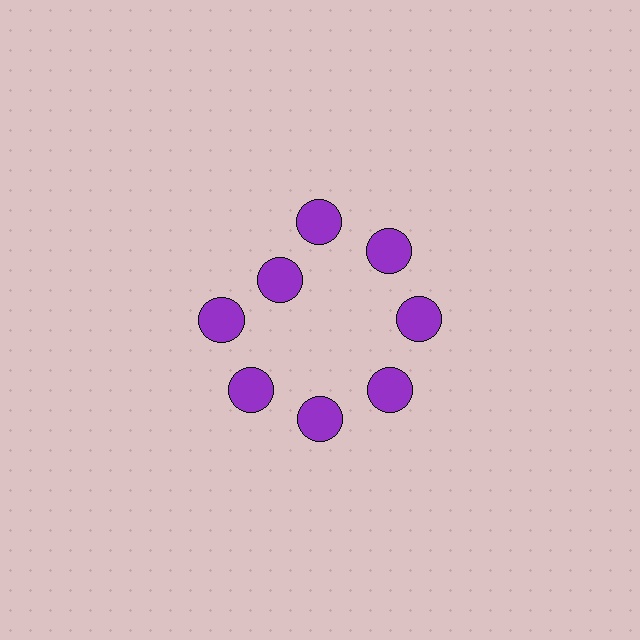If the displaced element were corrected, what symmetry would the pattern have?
It would have 8-fold rotational symmetry — the pattern would map onto itself every 45 degrees.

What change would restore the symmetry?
The symmetry would be restored by moving it outward, back onto the ring so that all 8 circles sit at equal angles and equal distance from the center.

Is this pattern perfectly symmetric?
No. The 8 purple circles are arranged in a ring, but one element near the 10 o'clock position is pulled inward toward the center, breaking the 8-fold rotational symmetry.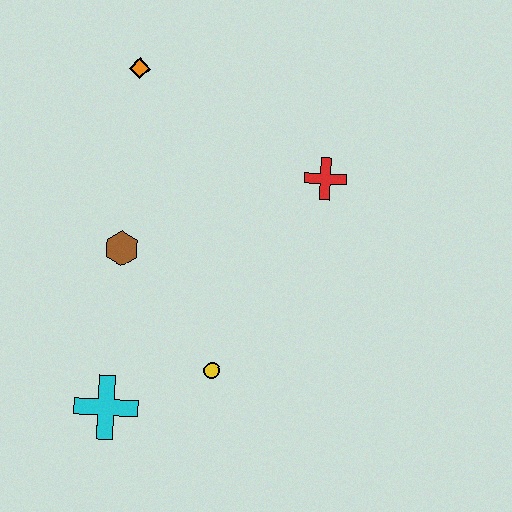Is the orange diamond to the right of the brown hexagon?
Yes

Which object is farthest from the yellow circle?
The orange diamond is farthest from the yellow circle.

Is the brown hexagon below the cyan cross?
No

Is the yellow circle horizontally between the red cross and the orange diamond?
Yes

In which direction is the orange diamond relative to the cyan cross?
The orange diamond is above the cyan cross.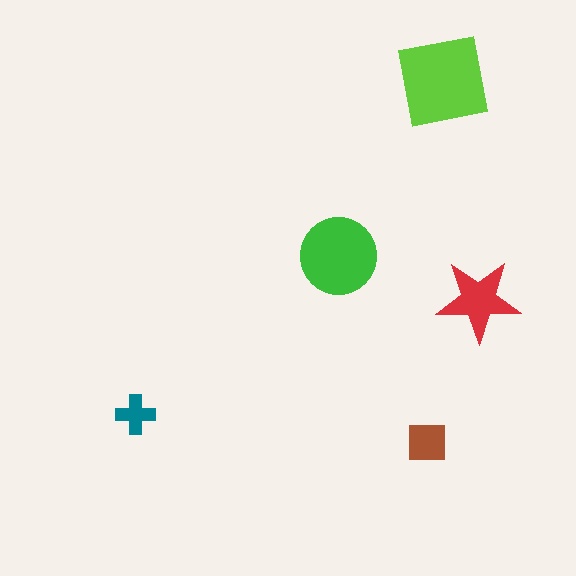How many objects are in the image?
There are 5 objects in the image.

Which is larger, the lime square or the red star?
The lime square.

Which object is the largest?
The lime square.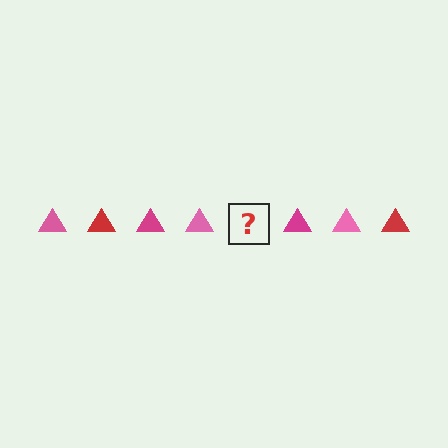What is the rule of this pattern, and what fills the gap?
The rule is that the pattern cycles through pink, red, magenta triangles. The gap should be filled with a red triangle.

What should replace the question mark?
The question mark should be replaced with a red triangle.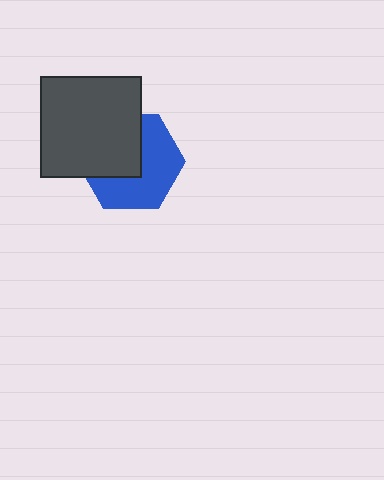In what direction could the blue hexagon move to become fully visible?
The blue hexagon could move toward the lower-right. That would shift it out from behind the dark gray square entirely.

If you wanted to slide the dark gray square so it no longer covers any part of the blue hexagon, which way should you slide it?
Slide it toward the upper-left — that is the most direct way to separate the two shapes.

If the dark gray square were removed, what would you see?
You would see the complete blue hexagon.